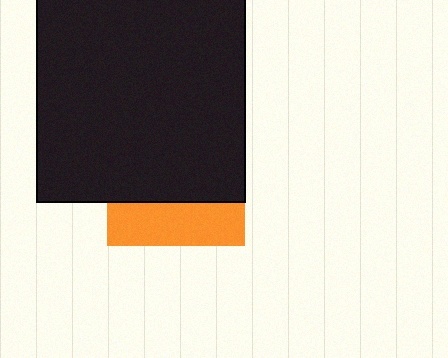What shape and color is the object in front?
The object in front is a black square.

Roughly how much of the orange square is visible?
A small part of it is visible (roughly 30%).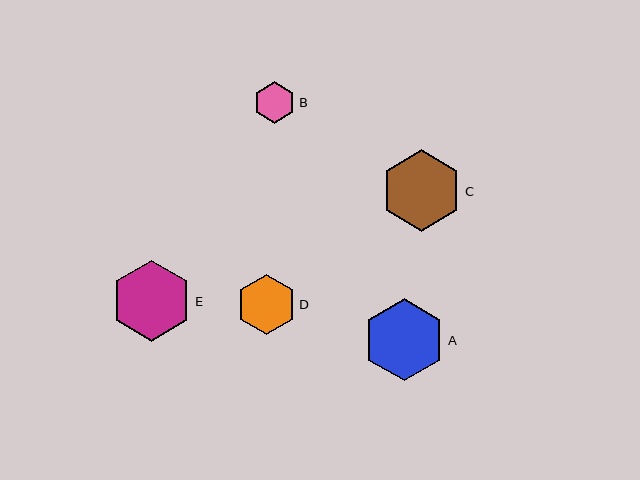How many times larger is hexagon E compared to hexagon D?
Hexagon E is approximately 1.4 times the size of hexagon D.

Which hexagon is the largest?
Hexagon A is the largest with a size of approximately 82 pixels.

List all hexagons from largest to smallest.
From largest to smallest: A, C, E, D, B.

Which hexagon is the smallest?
Hexagon B is the smallest with a size of approximately 42 pixels.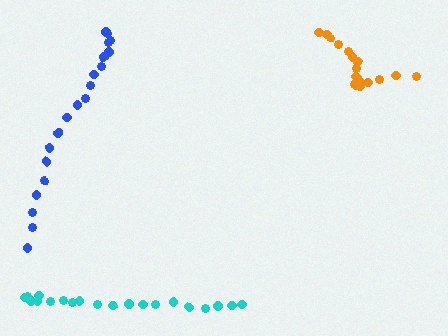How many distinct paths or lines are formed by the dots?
There are 3 distinct paths.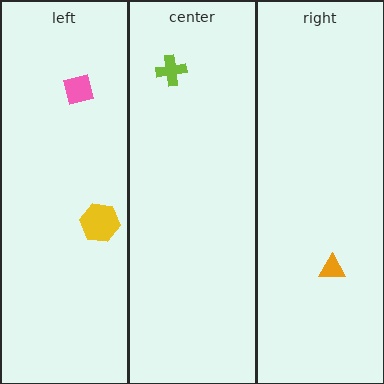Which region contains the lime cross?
The center region.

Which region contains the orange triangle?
The right region.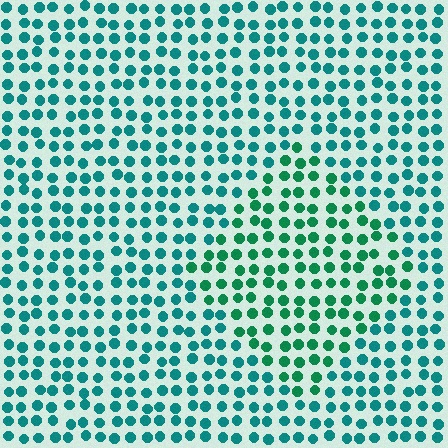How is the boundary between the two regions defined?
The boundary is defined purely by a slight shift in hue (about 27 degrees). Spacing, size, and orientation are identical on both sides.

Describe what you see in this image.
The image is filled with small teal elements in a uniform arrangement. A diamond-shaped region is visible where the elements are tinted to a slightly different hue, forming a subtle color boundary.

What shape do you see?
I see a diamond.